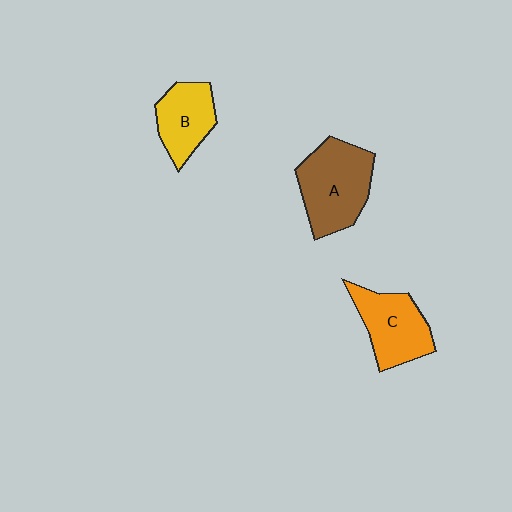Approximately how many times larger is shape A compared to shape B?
Approximately 1.5 times.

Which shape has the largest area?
Shape A (brown).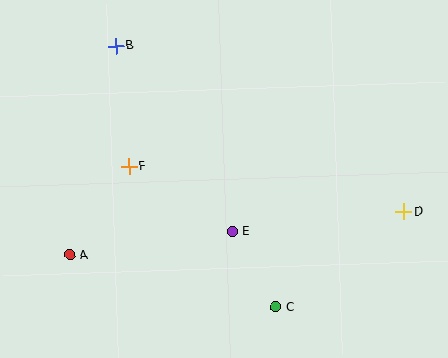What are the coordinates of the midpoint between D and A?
The midpoint between D and A is at (237, 233).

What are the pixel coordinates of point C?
Point C is at (276, 307).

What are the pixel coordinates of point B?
Point B is at (116, 46).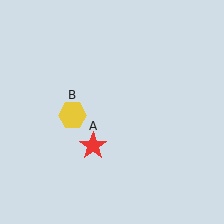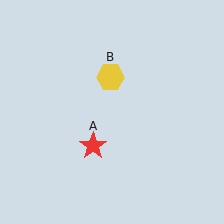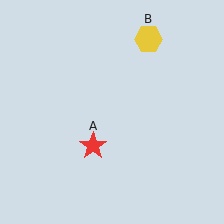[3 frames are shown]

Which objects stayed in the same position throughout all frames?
Red star (object A) remained stationary.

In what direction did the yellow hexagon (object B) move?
The yellow hexagon (object B) moved up and to the right.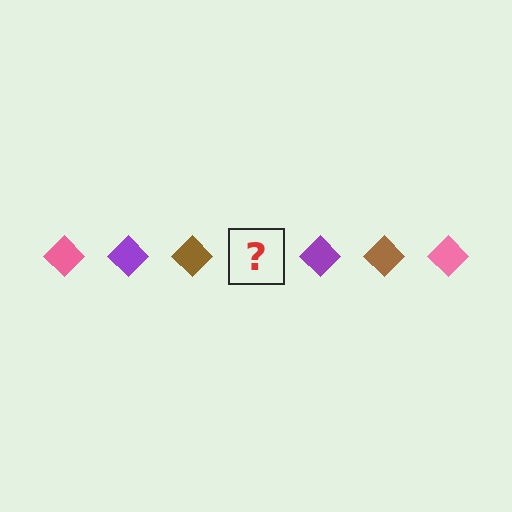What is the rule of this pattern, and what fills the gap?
The rule is that the pattern cycles through pink, purple, brown diamonds. The gap should be filled with a pink diamond.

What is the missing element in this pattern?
The missing element is a pink diamond.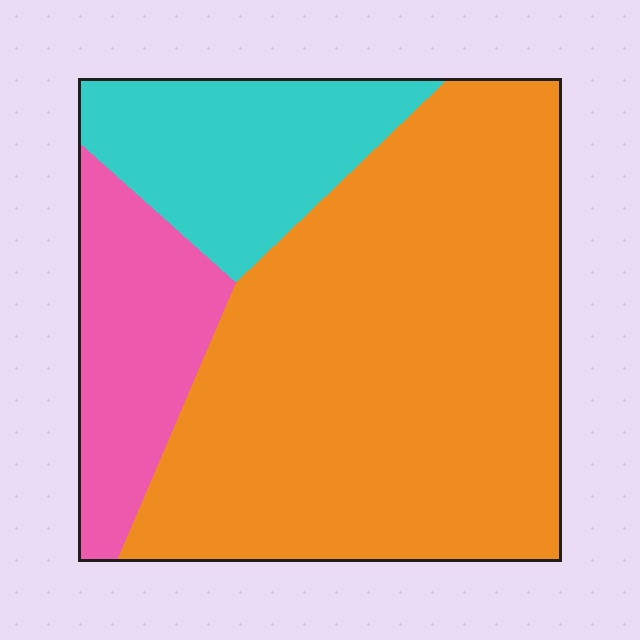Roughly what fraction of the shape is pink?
Pink covers roughly 15% of the shape.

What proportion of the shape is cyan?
Cyan covers roughly 20% of the shape.